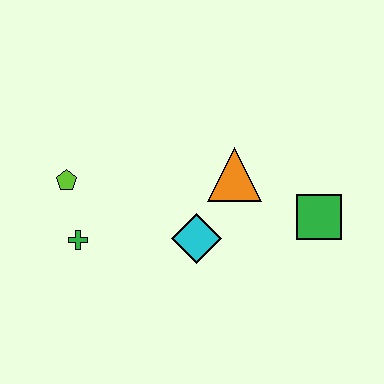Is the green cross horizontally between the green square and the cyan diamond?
No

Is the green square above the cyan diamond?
Yes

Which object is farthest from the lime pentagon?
The green square is farthest from the lime pentagon.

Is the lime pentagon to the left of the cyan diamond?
Yes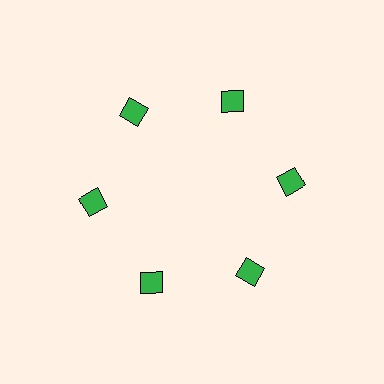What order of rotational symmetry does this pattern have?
This pattern has 6-fold rotational symmetry.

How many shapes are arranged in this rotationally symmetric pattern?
There are 6 shapes, arranged in 6 groups of 1.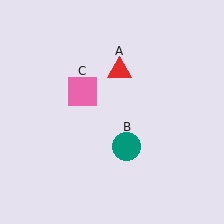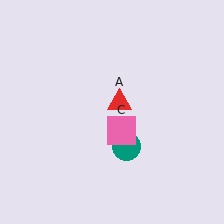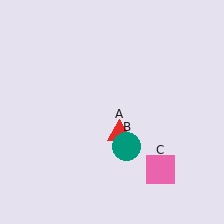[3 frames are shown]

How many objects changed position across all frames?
2 objects changed position: red triangle (object A), pink square (object C).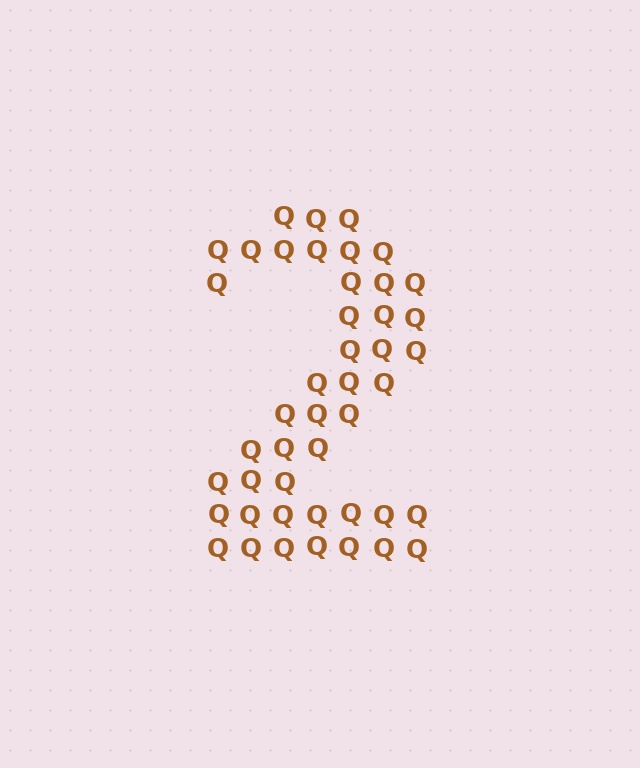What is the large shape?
The large shape is the digit 2.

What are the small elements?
The small elements are letter Q's.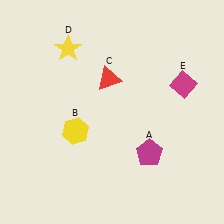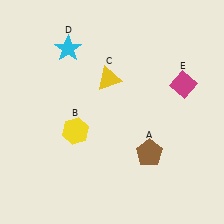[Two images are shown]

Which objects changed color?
A changed from magenta to brown. C changed from red to yellow. D changed from yellow to cyan.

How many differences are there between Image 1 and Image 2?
There are 3 differences between the two images.